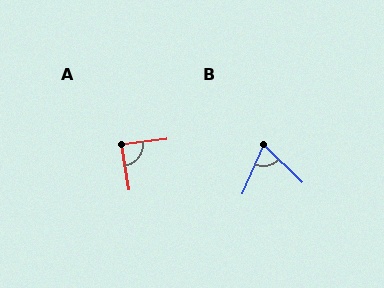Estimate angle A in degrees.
Approximately 87 degrees.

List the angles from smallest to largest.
B (69°), A (87°).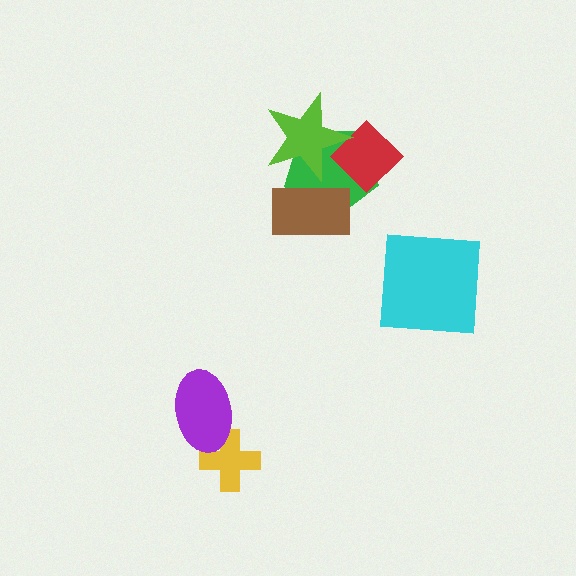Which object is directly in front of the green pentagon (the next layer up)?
The red diamond is directly in front of the green pentagon.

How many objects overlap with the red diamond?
2 objects overlap with the red diamond.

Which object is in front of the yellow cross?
The purple ellipse is in front of the yellow cross.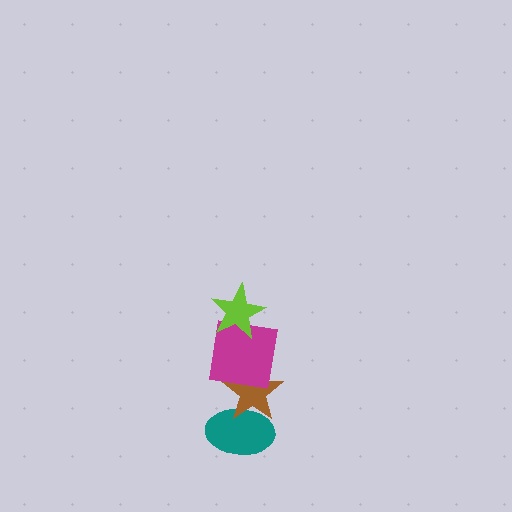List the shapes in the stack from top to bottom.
From top to bottom: the lime star, the magenta square, the brown star, the teal ellipse.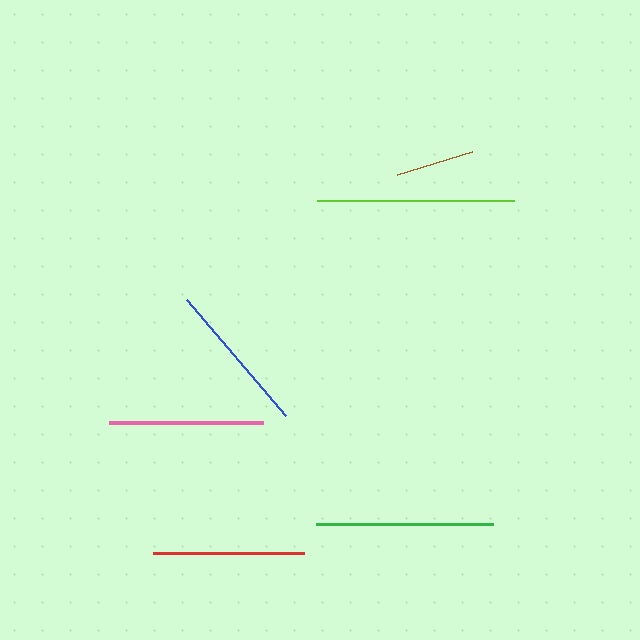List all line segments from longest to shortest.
From longest to shortest: lime, green, pink, blue, red, brown.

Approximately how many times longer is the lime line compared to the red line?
The lime line is approximately 1.3 times the length of the red line.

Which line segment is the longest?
The lime line is the longest at approximately 196 pixels.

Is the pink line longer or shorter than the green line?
The green line is longer than the pink line.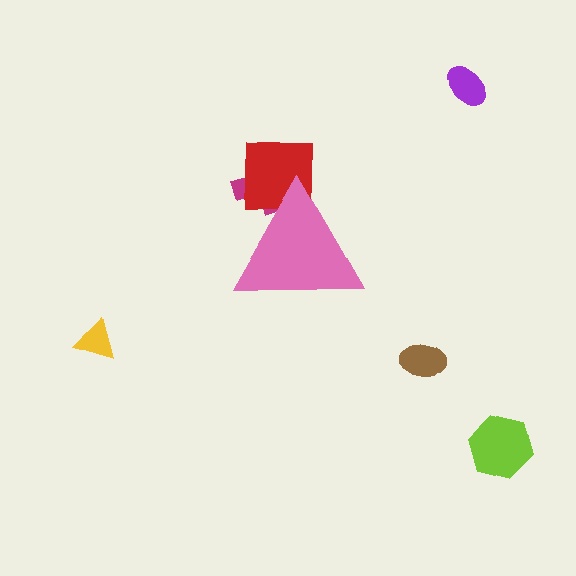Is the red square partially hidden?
Yes, the red square is partially hidden behind the pink triangle.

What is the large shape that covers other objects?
A pink triangle.